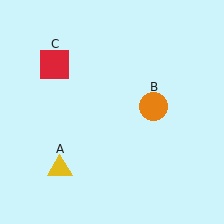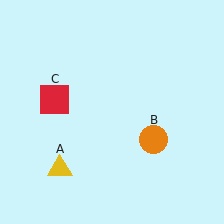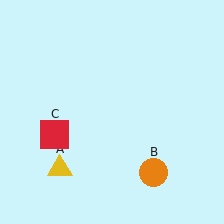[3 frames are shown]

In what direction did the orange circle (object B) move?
The orange circle (object B) moved down.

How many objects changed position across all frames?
2 objects changed position: orange circle (object B), red square (object C).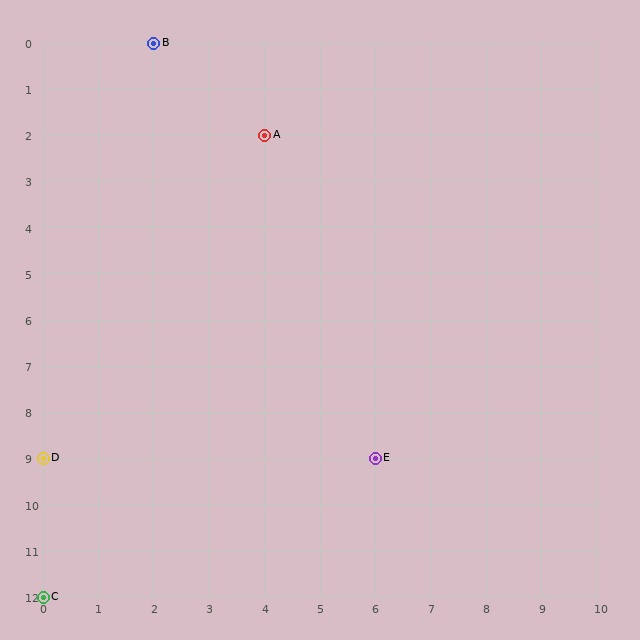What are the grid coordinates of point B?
Point B is at grid coordinates (2, 0).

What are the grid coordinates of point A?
Point A is at grid coordinates (4, 2).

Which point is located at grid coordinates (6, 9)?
Point E is at (6, 9).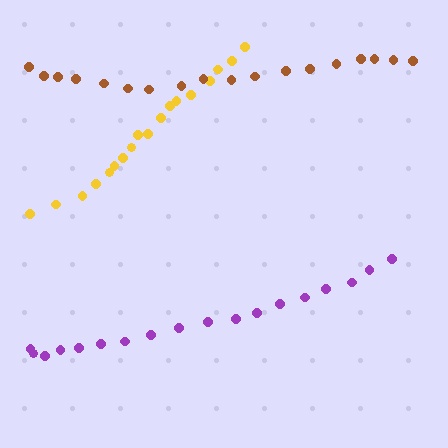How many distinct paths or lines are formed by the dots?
There are 3 distinct paths.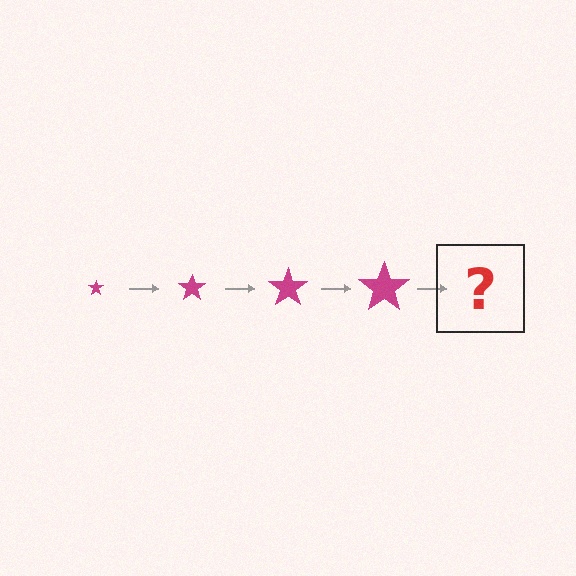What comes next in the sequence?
The next element should be a magenta star, larger than the previous one.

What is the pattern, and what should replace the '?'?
The pattern is that the star gets progressively larger each step. The '?' should be a magenta star, larger than the previous one.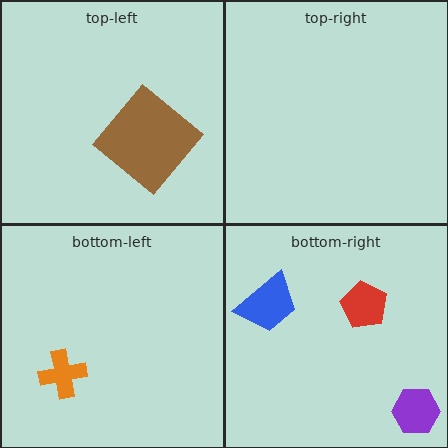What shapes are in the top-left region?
The brown diamond.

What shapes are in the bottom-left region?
The orange cross.